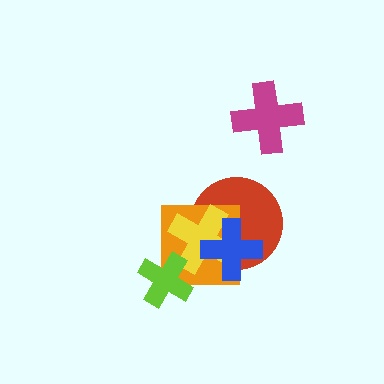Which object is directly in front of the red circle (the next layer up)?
The orange square is directly in front of the red circle.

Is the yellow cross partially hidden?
Yes, it is partially covered by another shape.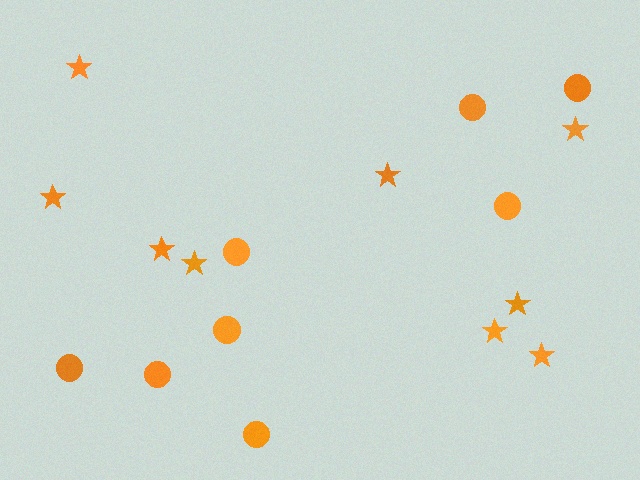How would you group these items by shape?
There are 2 groups: one group of circles (8) and one group of stars (9).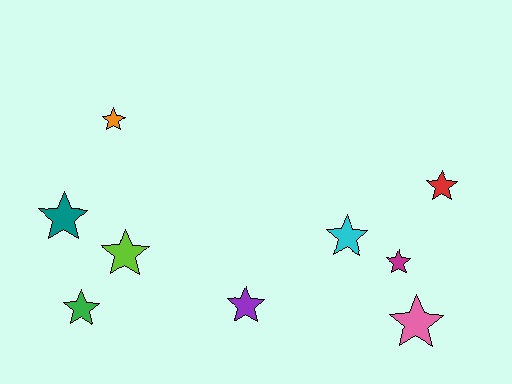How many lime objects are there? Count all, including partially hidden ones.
There is 1 lime object.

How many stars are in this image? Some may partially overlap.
There are 9 stars.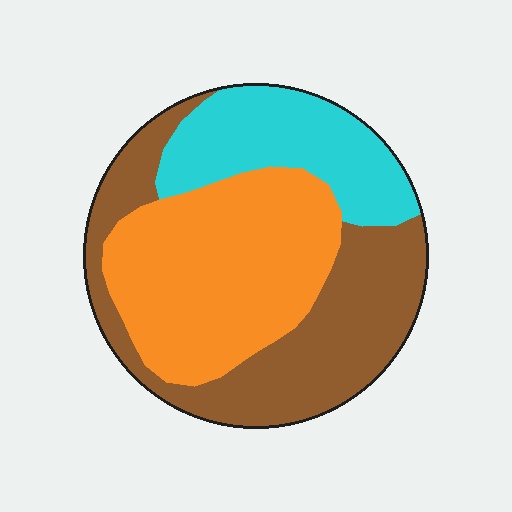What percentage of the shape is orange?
Orange takes up about two fifths (2/5) of the shape.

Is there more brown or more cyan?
Brown.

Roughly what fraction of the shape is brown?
Brown takes up about three eighths (3/8) of the shape.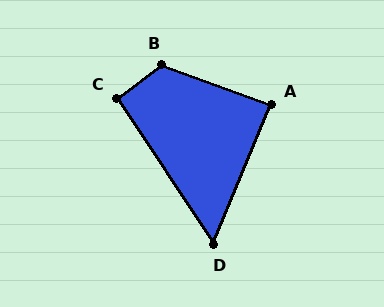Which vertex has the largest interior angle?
B, at approximately 124 degrees.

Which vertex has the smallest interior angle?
D, at approximately 56 degrees.